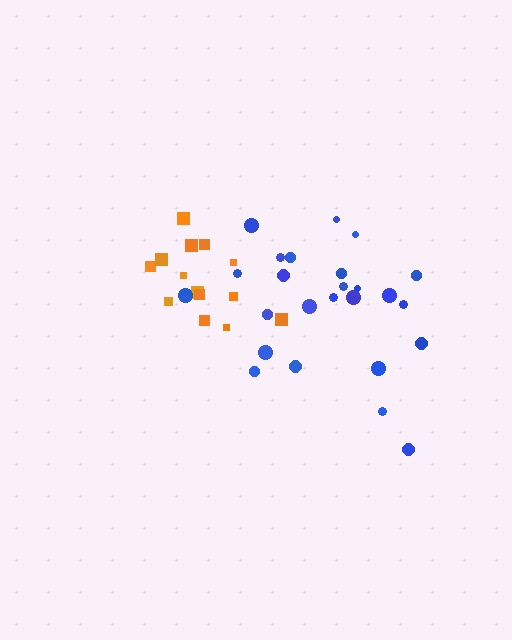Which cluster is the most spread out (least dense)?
Blue.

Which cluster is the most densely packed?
Orange.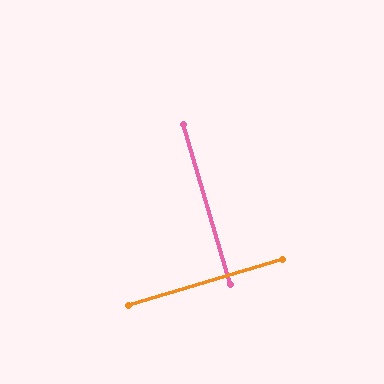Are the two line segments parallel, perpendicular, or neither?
Perpendicular — they meet at approximately 90°.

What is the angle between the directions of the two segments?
Approximately 90 degrees.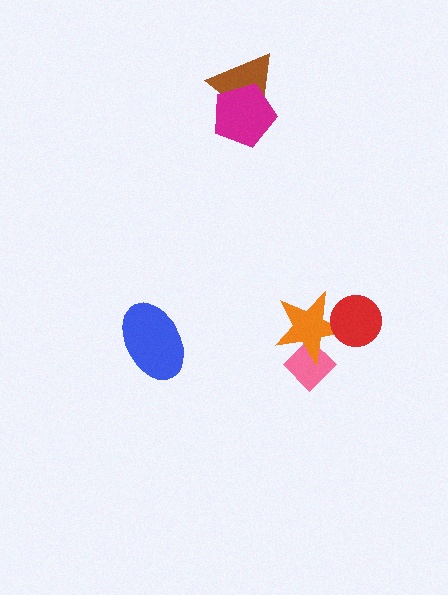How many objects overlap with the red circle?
1 object overlaps with the red circle.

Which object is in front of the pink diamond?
The orange star is in front of the pink diamond.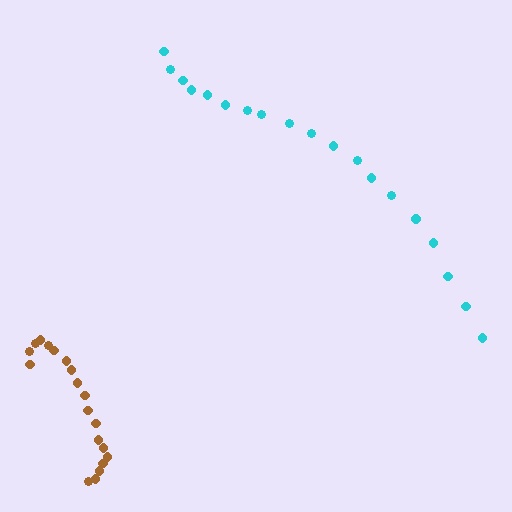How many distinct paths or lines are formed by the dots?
There are 2 distinct paths.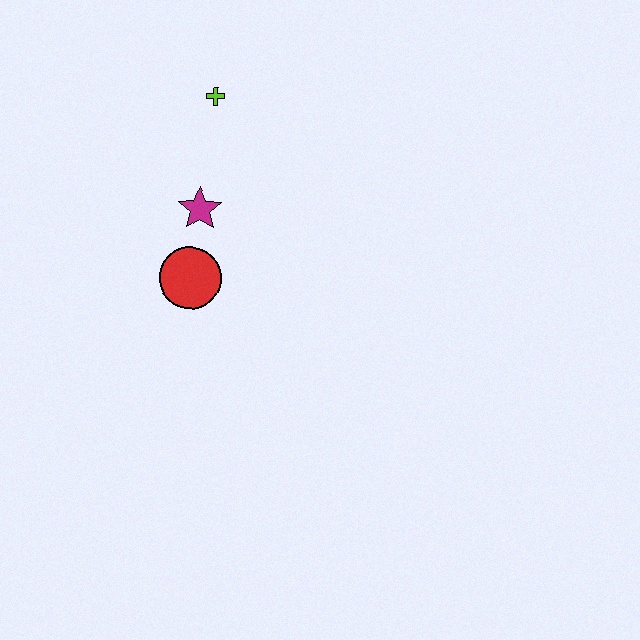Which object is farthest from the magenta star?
The lime cross is farthest from the magenta star.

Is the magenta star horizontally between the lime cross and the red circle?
Yes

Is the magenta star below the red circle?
No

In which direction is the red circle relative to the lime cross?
The red circle is below the lime cross.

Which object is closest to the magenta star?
The red circle is closest to the magenta star.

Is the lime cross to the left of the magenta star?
No